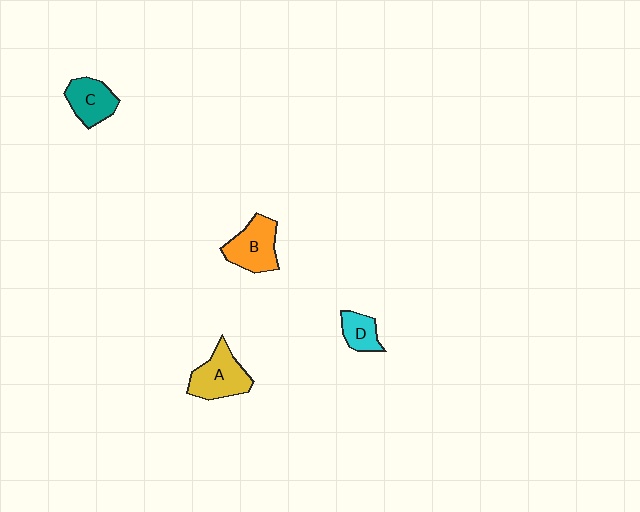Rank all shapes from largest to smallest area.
From largest to smallest: A (yellow), B (orange), C (teal), D (cyan).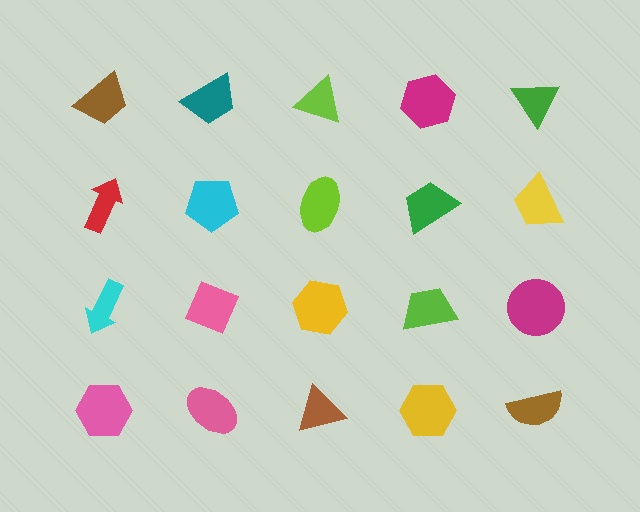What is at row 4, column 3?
A brown triangle.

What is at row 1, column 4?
A magenta hexagon.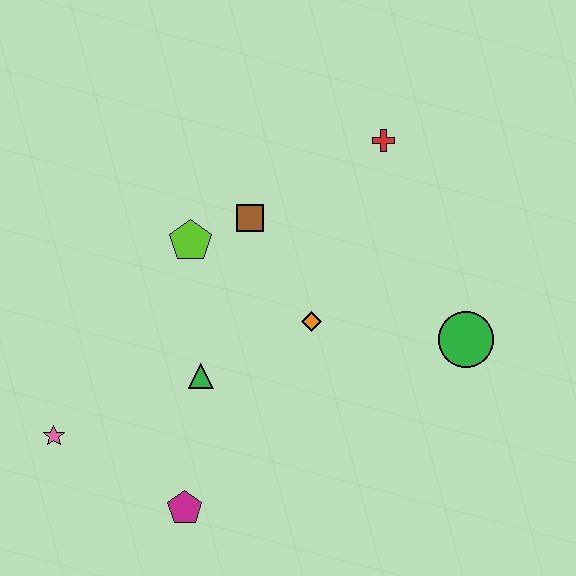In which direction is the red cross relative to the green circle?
The red cross is above the green circle.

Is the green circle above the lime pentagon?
No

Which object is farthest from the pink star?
The red cross is farthest from the pink star.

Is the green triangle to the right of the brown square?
No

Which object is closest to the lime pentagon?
The brown square is closest to the lime pentagon.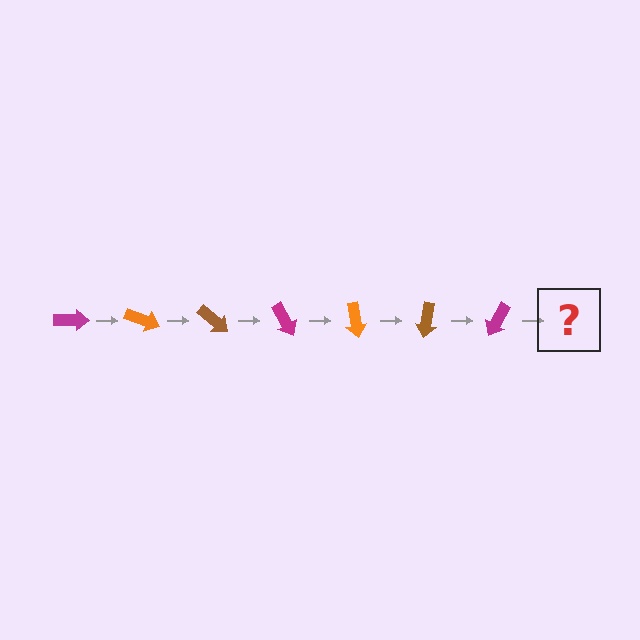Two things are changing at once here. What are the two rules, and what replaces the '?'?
The two rules are that it rotates 20 degrees each step and the color cycles through magenta, orange, and brown. The '?' should be an orange arrow, rotated 140 degrees from the start.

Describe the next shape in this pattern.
It should be an orange arrow, rotated 140 degrees from the start.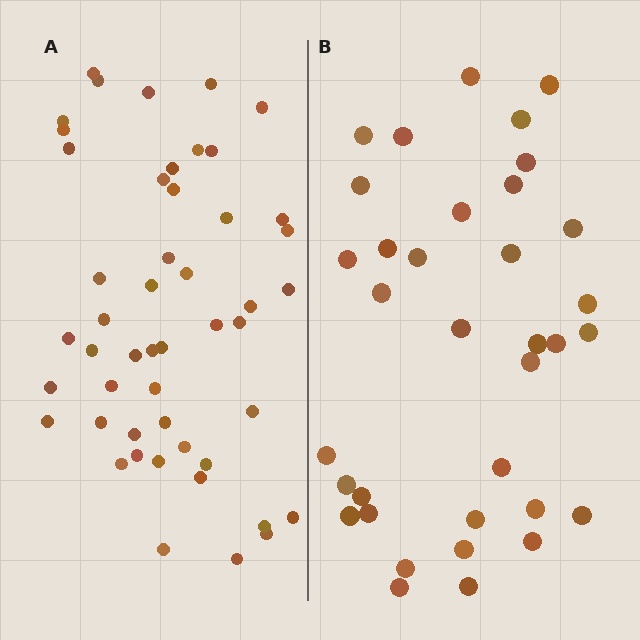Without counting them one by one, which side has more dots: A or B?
Region A (the left region) has more dots.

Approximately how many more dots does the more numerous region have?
Region A has approximately 15 more dots than region B.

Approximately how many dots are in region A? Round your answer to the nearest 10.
About 50 dots. (The exact count is 49, which rounds to 50.)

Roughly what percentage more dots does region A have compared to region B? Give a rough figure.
About 40% more.